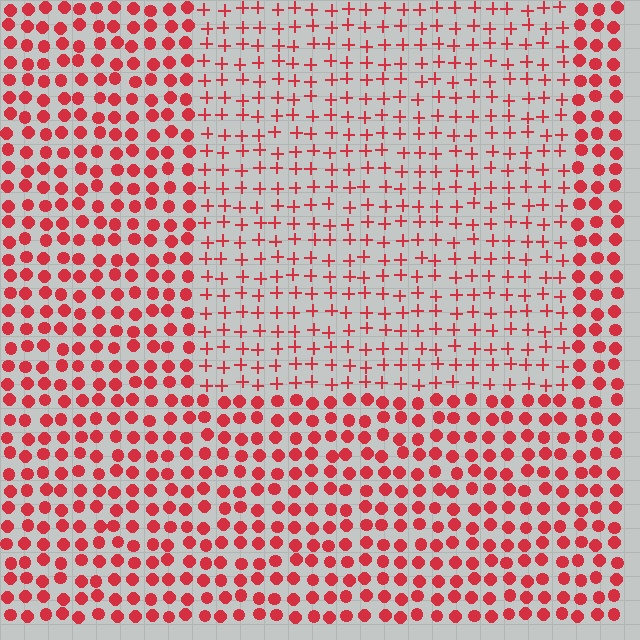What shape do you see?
I see a rectangle.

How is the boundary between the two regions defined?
The boundary is defined by a change in element shape: plus signs inside vs. circles outside. All elements share the same color and spacing.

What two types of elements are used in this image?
The image uses plus signs inside the rectangle region and circles outside it.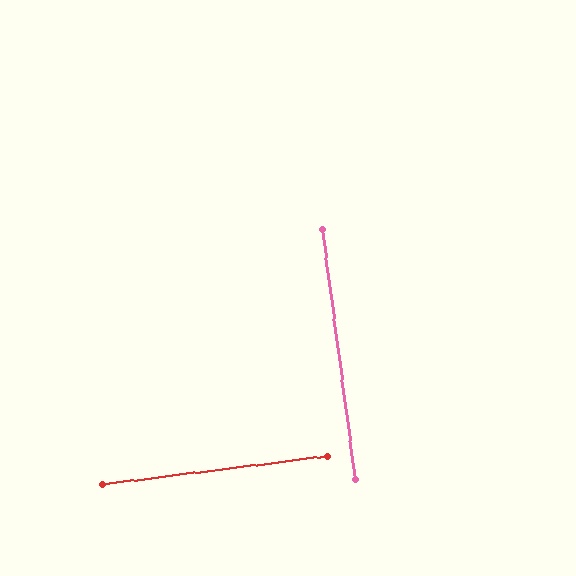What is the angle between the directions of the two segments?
Approximately 89 degrees.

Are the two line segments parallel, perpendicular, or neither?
Perpendicular — they meet at approximately 89°.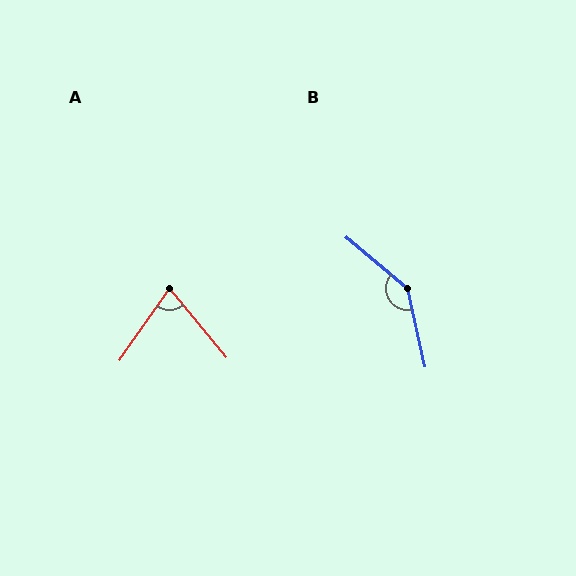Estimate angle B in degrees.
Approximately 143 degrees.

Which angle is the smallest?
A, at approximately 74 degrees.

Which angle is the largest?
B, at approximately 143 degrees.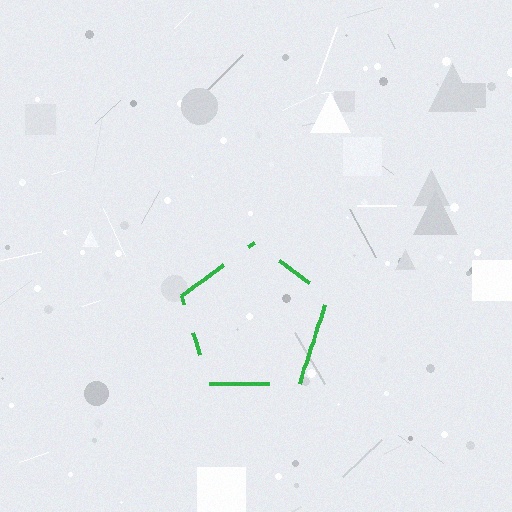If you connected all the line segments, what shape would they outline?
They would outline a pentagon.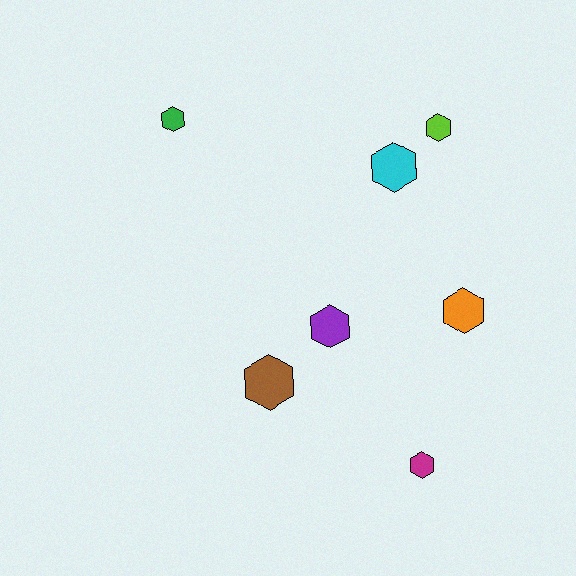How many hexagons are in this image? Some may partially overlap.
There are 7 hexagons.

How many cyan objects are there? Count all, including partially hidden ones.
There is 1 cyan object.